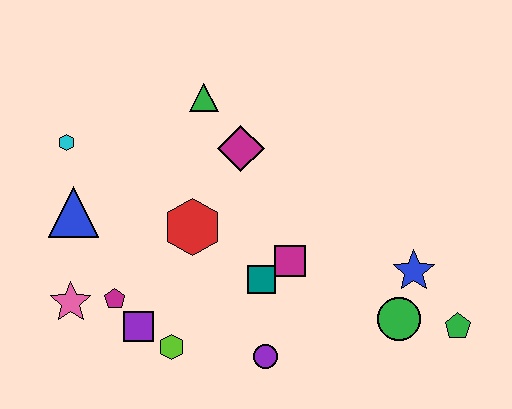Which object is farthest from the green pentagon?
The cyan hexagon is farthest from the green pentagon.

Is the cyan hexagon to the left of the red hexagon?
Yes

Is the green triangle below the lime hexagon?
No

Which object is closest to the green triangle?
The magenta diamond is closest to the green triangle.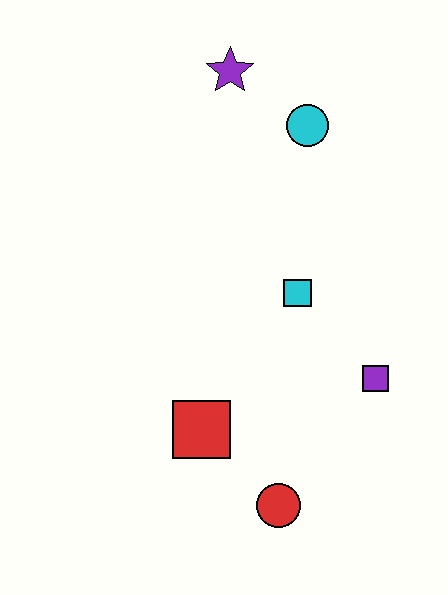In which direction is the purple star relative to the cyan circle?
The purple star is to the left of the cyan circle.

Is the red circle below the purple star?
Yes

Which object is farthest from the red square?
The purple star is farthest from the red square.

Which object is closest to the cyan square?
The purple square is closest to the cyan square.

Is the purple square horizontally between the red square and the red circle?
No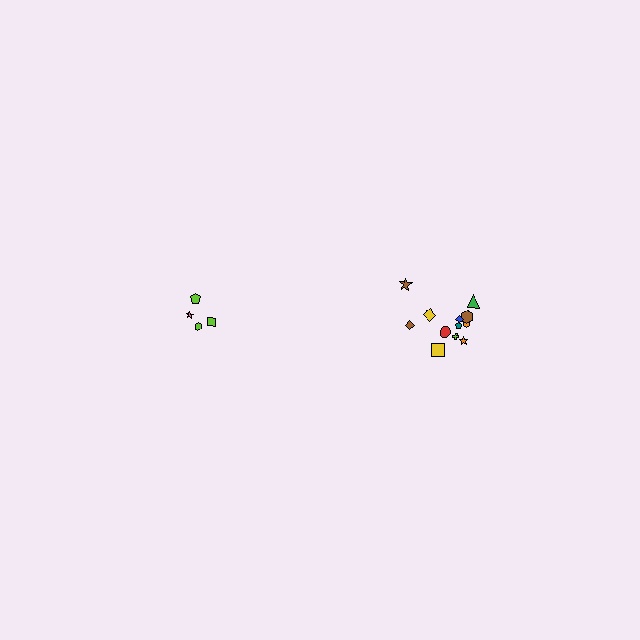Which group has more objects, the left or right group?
The right group.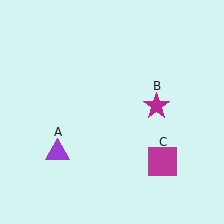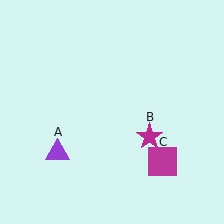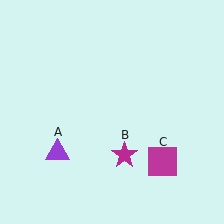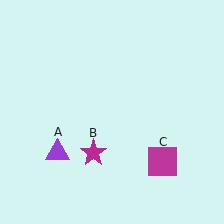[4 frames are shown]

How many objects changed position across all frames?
1 object changed position: magenta star (object B).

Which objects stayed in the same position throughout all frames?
Purple triangle (object A) and magenta square (object C) remained stationary.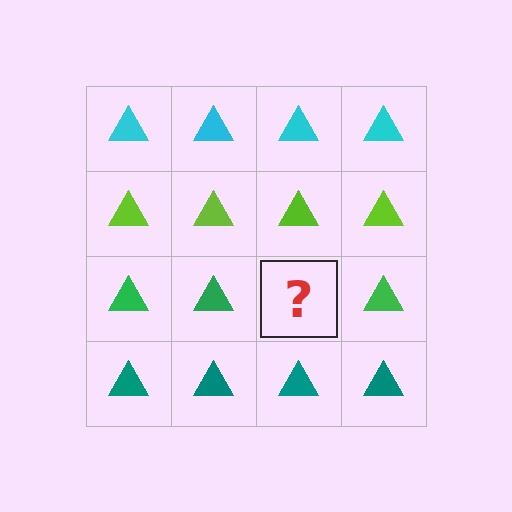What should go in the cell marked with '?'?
The missing cell should contain a green triangle.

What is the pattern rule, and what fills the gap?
The rule is that each row has a consistent color. The gap should be filled with a green triangle.